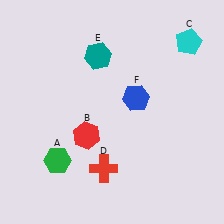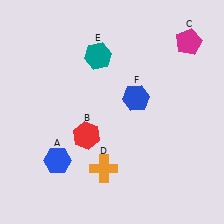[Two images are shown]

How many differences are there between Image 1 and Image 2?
There are 3 differences between the two images.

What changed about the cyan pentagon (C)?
In Image 1, C is cyan. In Image 2, it changed to magenta.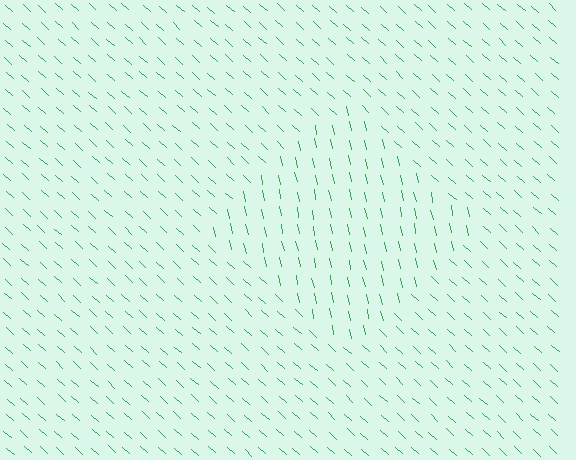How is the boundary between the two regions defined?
The boundary is defined purely by a change in line orientation (approximately 36 degrees difference). All lines are the same color and thickness.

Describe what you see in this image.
The image is filled with small green line segments. A diamond region in the image has lines oriented differently from the surrounding lines, creating a visible texture boundary.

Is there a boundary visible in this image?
Yes, there is a texture boundary formed by a change in line orientation.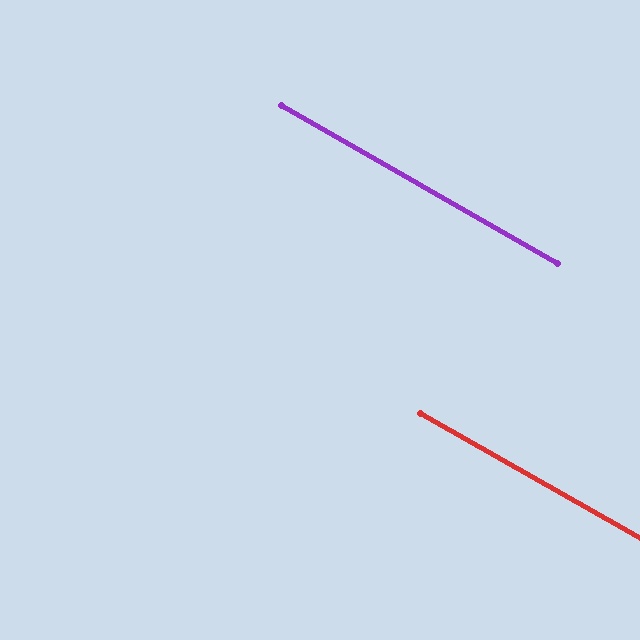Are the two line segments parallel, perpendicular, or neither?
Parallel — their directions differ by only 0.3°.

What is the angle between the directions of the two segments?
Approximately 0 degrees.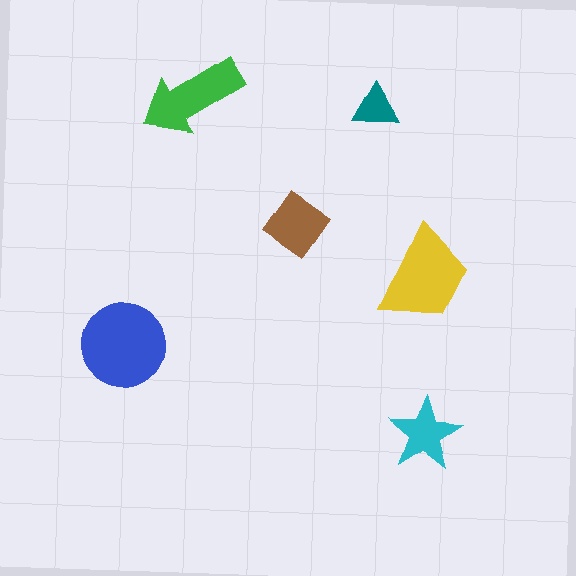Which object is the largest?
The blue circle.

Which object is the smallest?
The teal triangle.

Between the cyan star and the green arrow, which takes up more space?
The green arrow.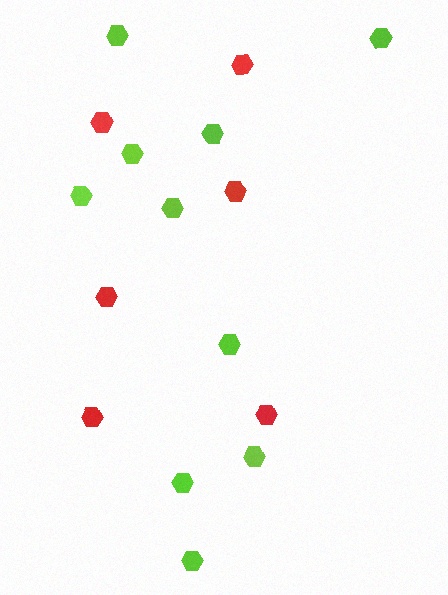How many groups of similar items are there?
There are 2 groups: one group of lime hexagons (10) and one group of red hexagons (6).